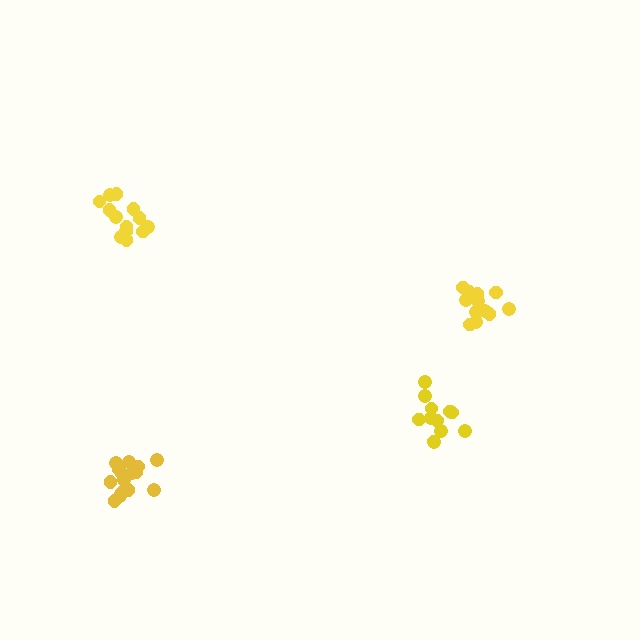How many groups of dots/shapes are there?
There are 4 groups.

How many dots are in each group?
Group 1: 12 dots, Group 2: 12 dots, Group 3: 13 dots, Group 4: 15 dots (52 total).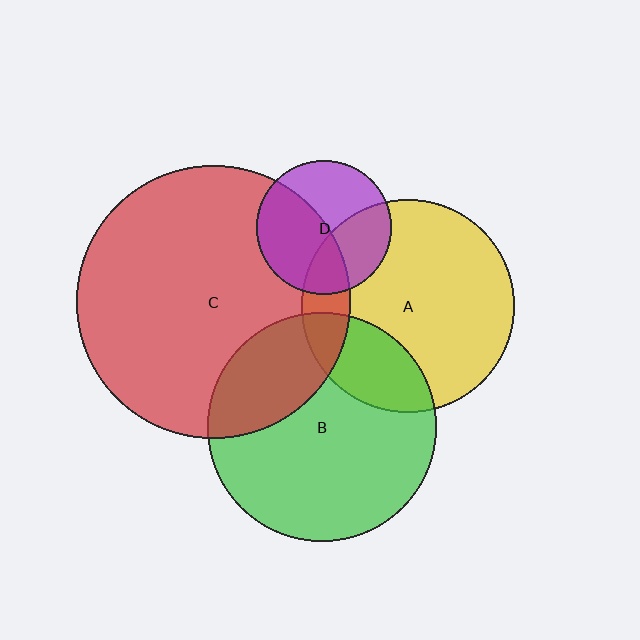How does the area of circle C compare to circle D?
Approximately 4.1 times.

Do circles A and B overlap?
Yes.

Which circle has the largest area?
Circle C (red).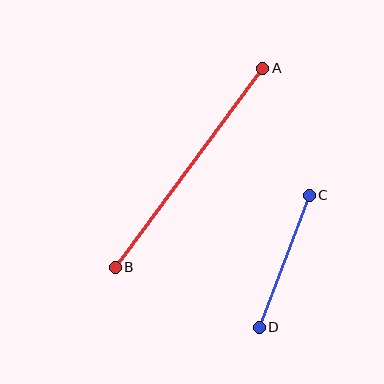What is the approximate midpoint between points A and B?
The midpoint is at approximately (189, 168) pixels.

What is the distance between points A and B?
The distance is approximately 248 pixels.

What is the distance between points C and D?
The distance is approximately 141 pixels.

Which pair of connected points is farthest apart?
Points A and B are farthest apart.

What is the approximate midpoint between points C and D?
The midpoint is at approximately (284, 261) pixels.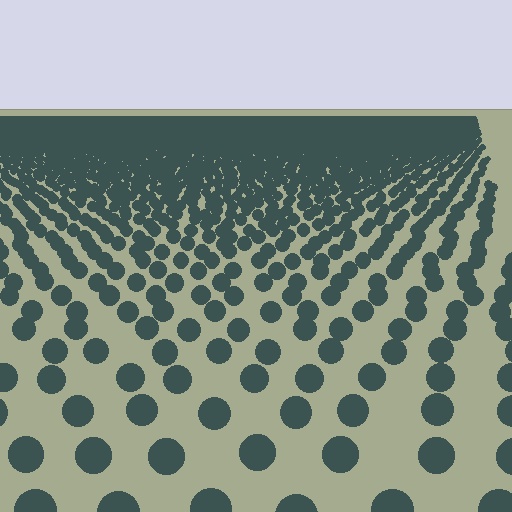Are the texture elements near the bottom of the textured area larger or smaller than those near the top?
Larger. Near the bottom, elements are closer to the viewer and appear at a bigger on-screen size.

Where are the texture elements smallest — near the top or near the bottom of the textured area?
Near the top.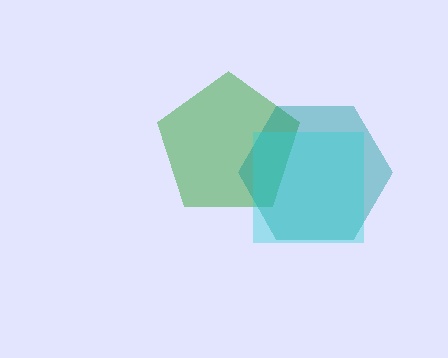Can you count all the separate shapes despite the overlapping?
Yes, there are 3 separate shapes.